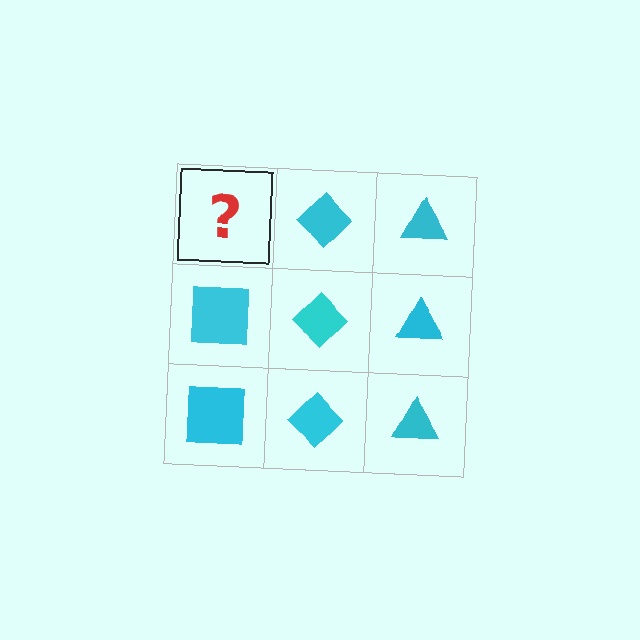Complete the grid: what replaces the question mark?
The question mark should be replaced with a cyan square.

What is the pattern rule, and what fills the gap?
The rule is that each column has a consistent shape. The gap should be filled with a cyan square.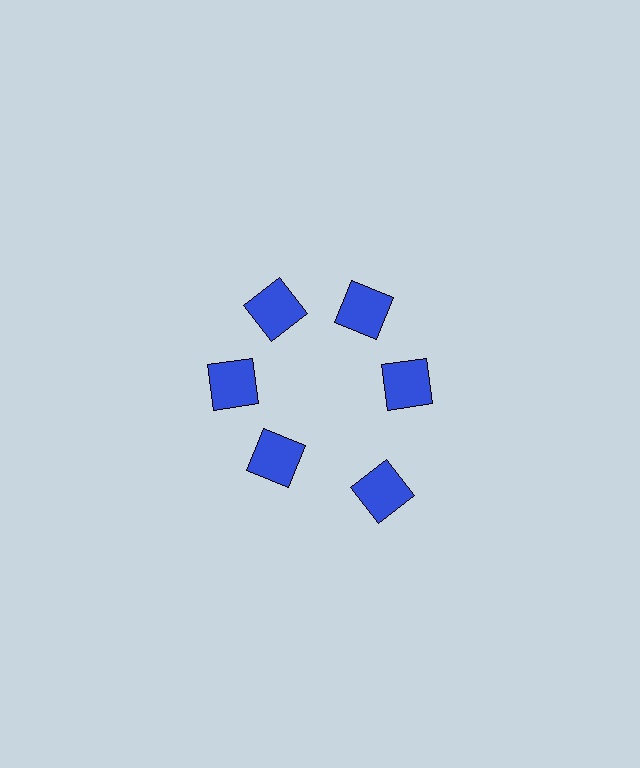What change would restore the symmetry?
The symmetry would be restored by moving it inward, back onto the ring so that all 6 squares sit at equal angles and equal distance from the center.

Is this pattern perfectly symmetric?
No. The 6 blue squares are arranged in a ring, but one element near the 5 o'clock position is pushed outward from the center, breaking the 6-fold rotational symmetry.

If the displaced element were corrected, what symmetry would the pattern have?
It would have 6-fold rotational symmetry — the pattern would map onto itself every 60 degrees.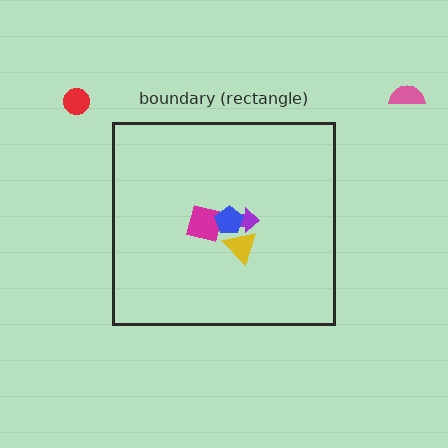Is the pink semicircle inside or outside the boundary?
Outside.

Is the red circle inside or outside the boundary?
Outside.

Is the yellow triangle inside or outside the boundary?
Inside.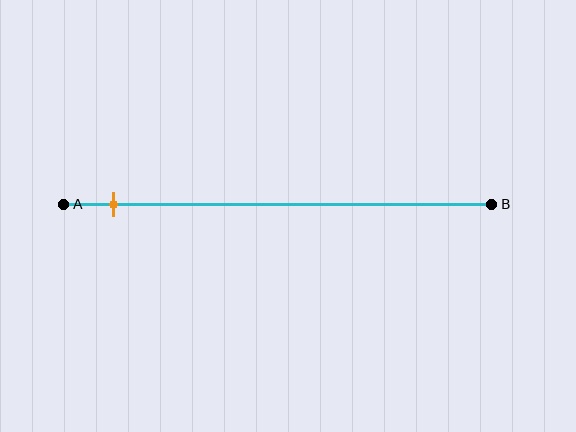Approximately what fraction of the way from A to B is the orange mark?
The orange mark is approximately 10% of the way from A to B.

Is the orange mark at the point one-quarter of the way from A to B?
No, the mark is at about 10% from A, not at the 25% one-quarter point.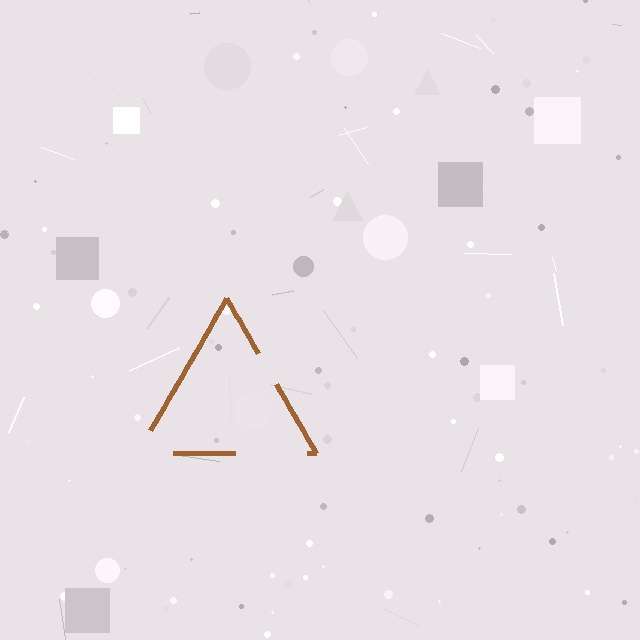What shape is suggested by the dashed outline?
The dashed outline suggests a triangle.